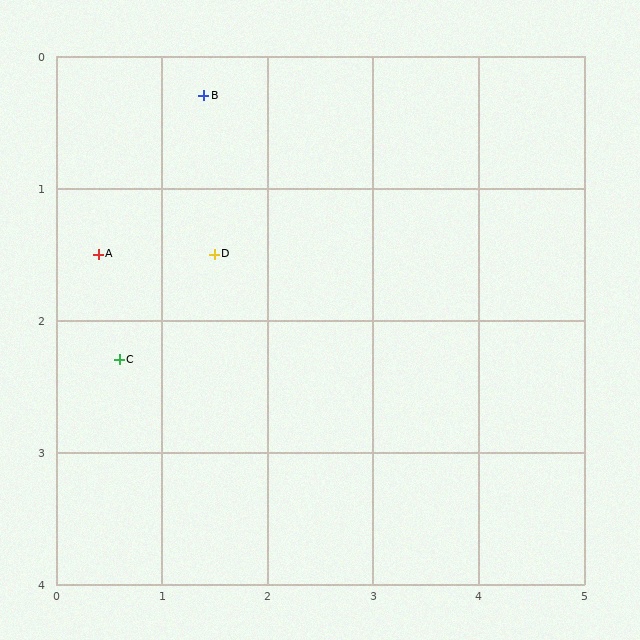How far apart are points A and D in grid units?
Points A and D are about 1.1 grid units apart.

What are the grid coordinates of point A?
Point A is at approximately (0.4, 1.5).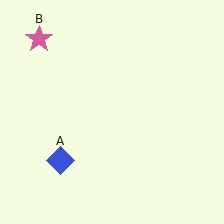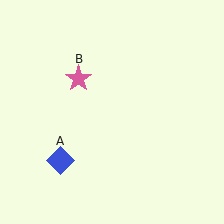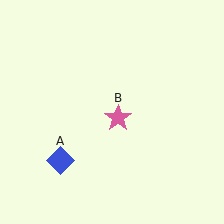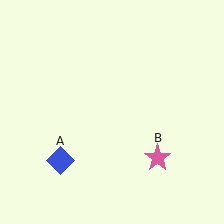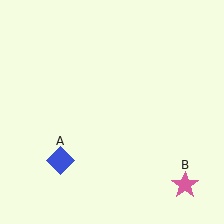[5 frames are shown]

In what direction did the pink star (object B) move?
The pink star (object B) moved down and to the right.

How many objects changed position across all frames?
1 object changed position: pink star (object B).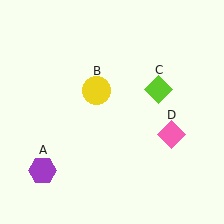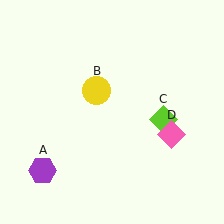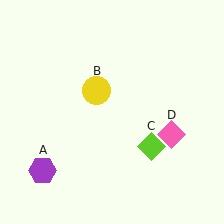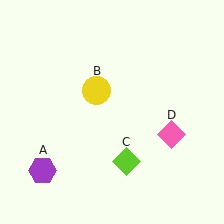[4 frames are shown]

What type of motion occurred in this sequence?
The lime diamond (object C) rotated clockwise around the center of the scene.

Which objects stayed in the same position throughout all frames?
Purple hexagon (object A) and yellow circle (object B) and pink diamond (object D) remained stationary.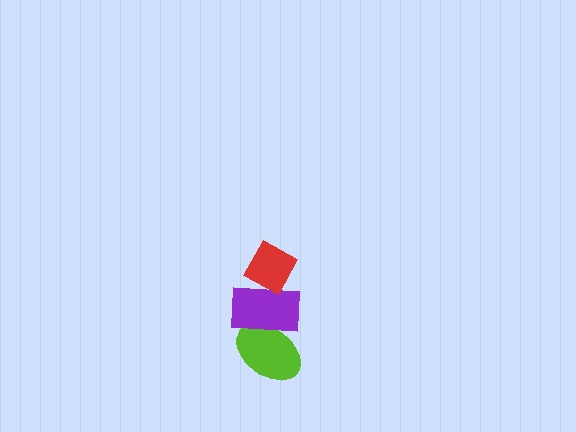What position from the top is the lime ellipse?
The lime ellipse is 3rd from the top.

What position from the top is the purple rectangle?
The purple rectangle is 2nd from the top.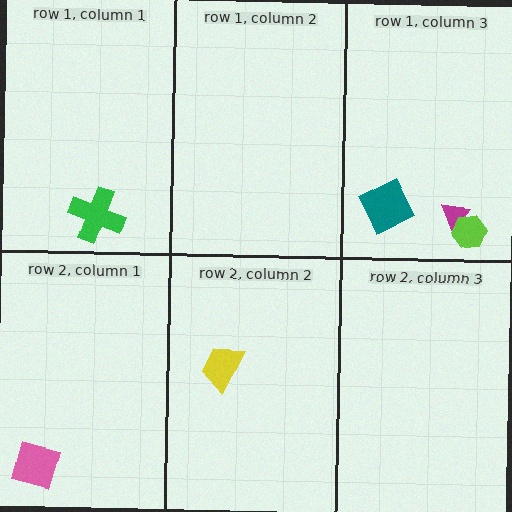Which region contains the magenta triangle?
The row 1, column 3 region.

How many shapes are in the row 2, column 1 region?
1.